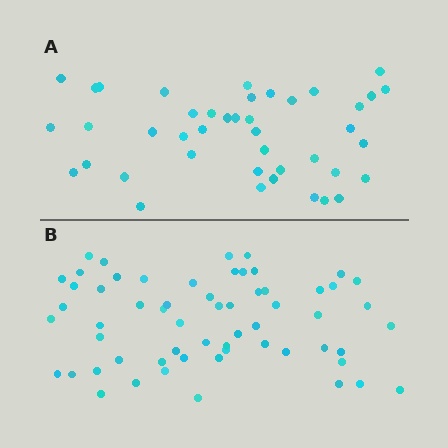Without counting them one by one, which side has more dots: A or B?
Region B (the bottom region) has more dots.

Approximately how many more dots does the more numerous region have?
Region B has approximately 20 more dots than region A.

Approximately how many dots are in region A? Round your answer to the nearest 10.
About 40 dots. (The exact count is 42, which rounds to 40.)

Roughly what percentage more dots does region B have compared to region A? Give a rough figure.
About 45% more.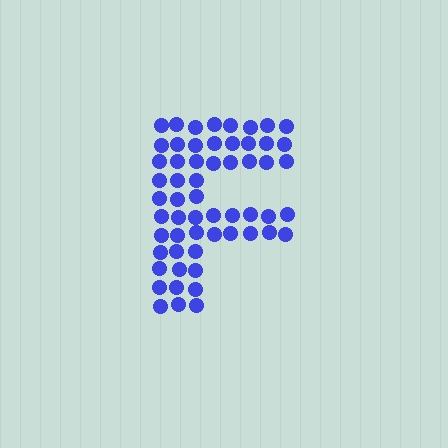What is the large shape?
The large shape is the letter F.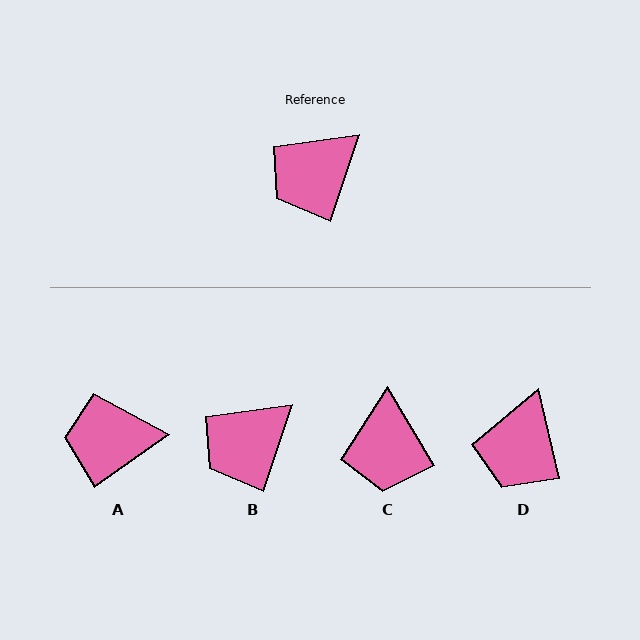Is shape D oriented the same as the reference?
No, it is off by about 32 degrees.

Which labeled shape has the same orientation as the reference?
B.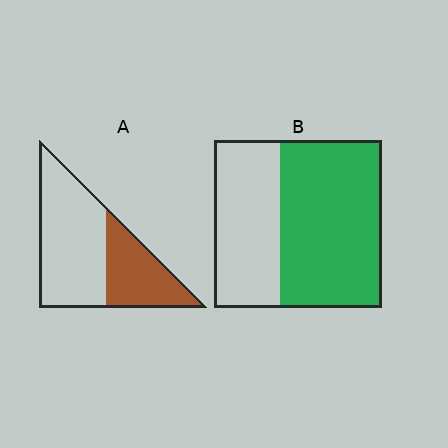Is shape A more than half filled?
No.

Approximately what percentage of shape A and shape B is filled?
A is approximately 35% and B is approximately 60%.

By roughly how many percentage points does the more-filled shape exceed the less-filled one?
By roughly 25 percentage points (B over A).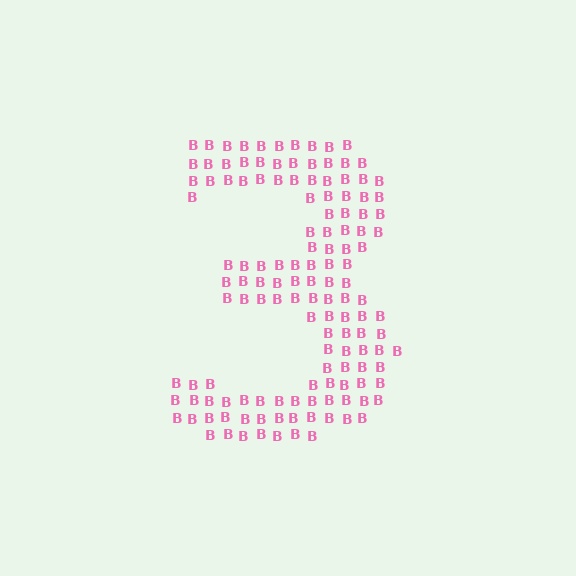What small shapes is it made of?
It is made of small letter B's.